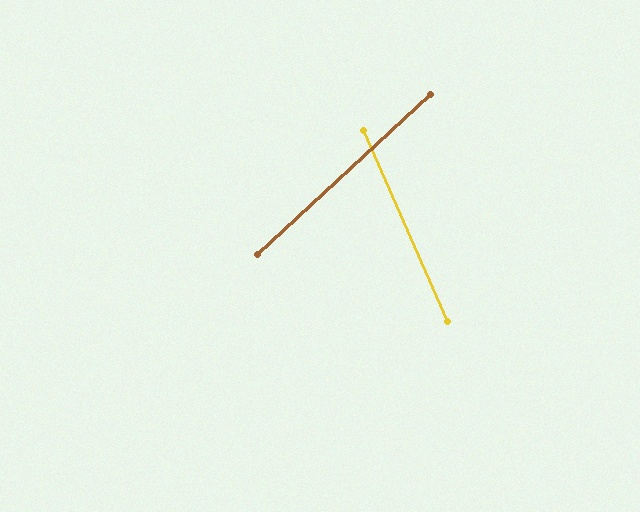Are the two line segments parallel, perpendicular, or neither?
Neither parallel nor perpendicular — they differ by about 71°.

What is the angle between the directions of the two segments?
Approximately 71 degrees.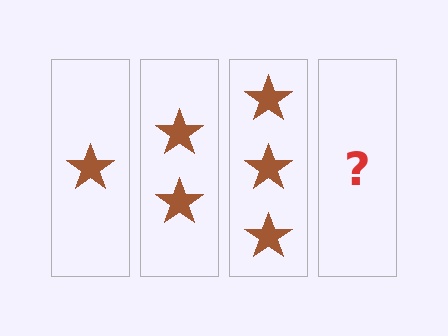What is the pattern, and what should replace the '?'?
The pattern is that each step adds one more star. The '?' should be 4 stars.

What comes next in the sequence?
The next element should be 4 stars.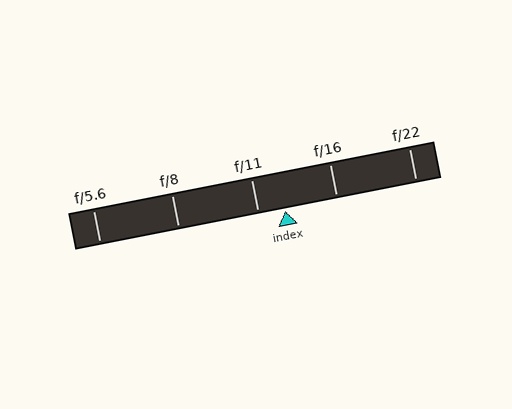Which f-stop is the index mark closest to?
The index mark is closest to f/11.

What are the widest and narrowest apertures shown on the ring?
The widest aperture shown is f/5.6 and the narrowest is f/22.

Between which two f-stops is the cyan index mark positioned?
The index mark is between f/11 and f/16.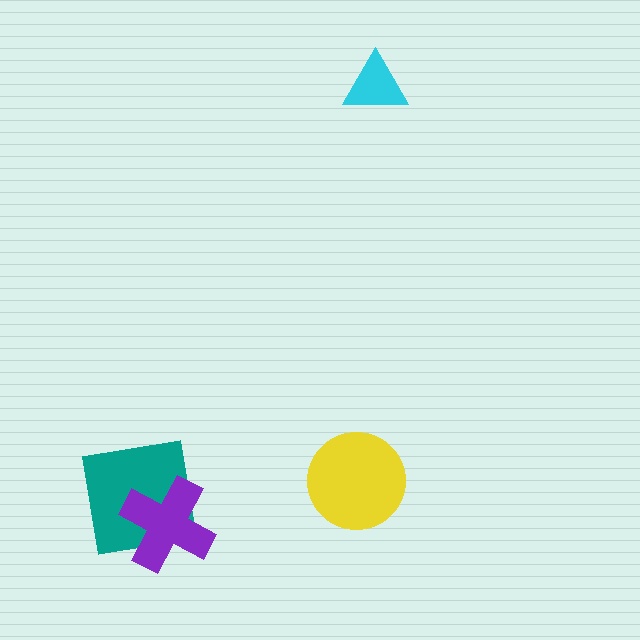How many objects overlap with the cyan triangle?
0 objects overlap with the cyan triangle.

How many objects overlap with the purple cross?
1 object overlaps with the purple cross.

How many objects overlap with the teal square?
1 object overlaps with the teal square.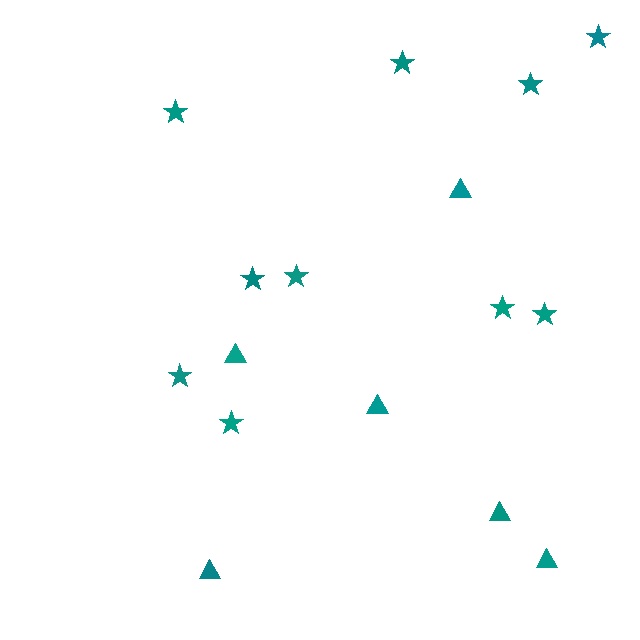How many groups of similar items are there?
There are 2 groups: one group of triangles (6) and one group of stars (10).